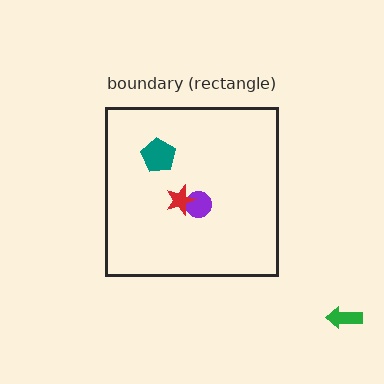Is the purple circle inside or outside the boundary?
Inside.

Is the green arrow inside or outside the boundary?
Outside.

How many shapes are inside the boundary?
3 inside, 1 outside.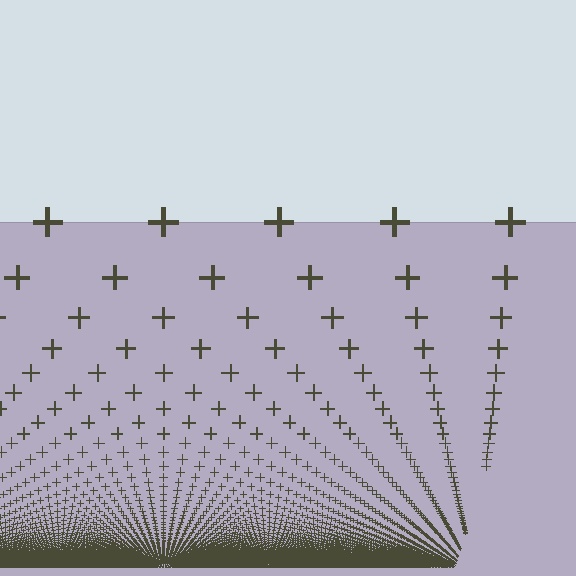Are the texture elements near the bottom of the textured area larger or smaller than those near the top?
Smaller. The gradient is inverted — elements near the bottom are smaller and denser.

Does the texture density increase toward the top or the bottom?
Density increases toward the bottom.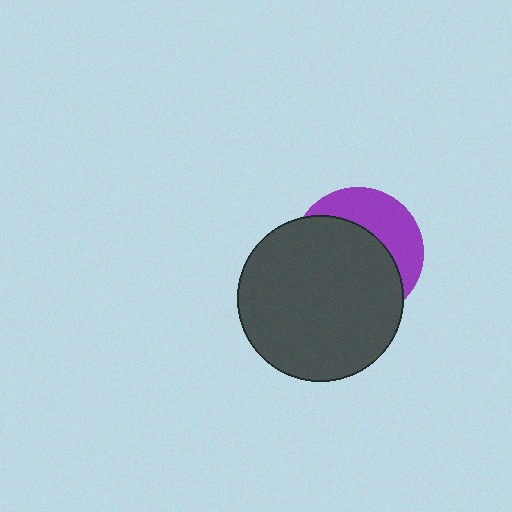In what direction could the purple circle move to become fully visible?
The purple circle could move toward the upper-right. That would shift it out from behind the dark gray circle entirely.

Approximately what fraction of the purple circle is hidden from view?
Roughly 64% of the purple circle is hidden behind the dark gray circle.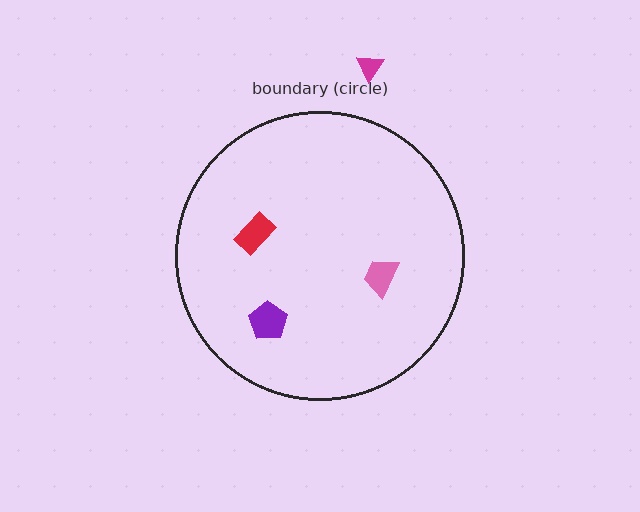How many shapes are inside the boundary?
3 inside, 1 outside.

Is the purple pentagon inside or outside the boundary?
Inside.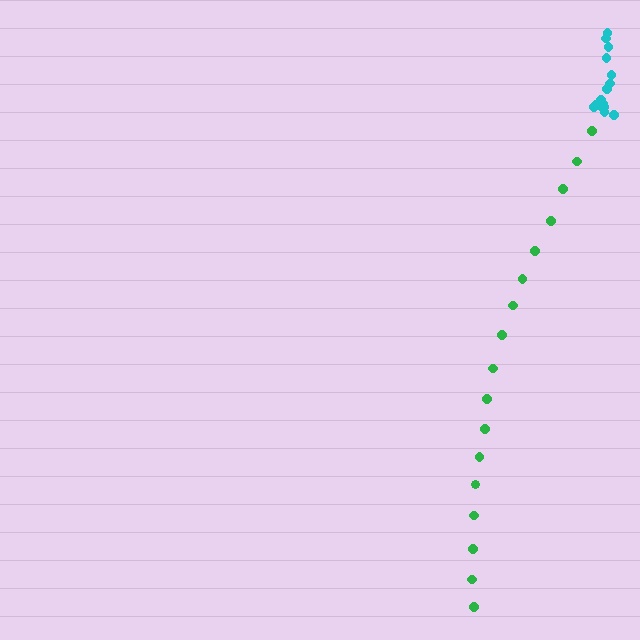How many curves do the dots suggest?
There are 2 distinct paths.